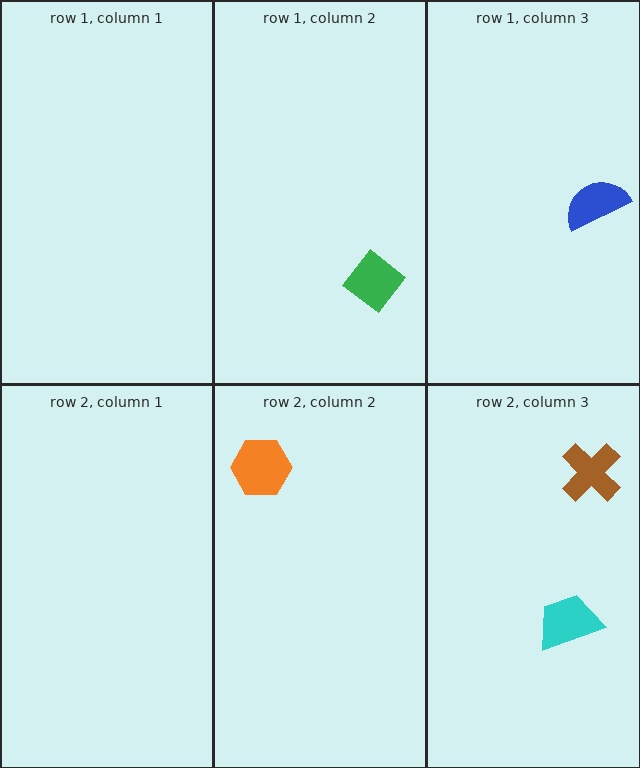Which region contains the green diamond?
The row 1, column 2 region.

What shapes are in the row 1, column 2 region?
The green diamond.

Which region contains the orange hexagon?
The row 2, column 2 region.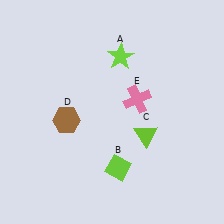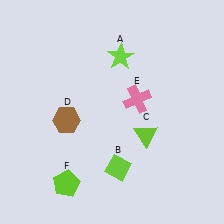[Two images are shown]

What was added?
A lime pentagon (F) was added in Image 2.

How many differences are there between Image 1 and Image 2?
There is 1 difference between the two images.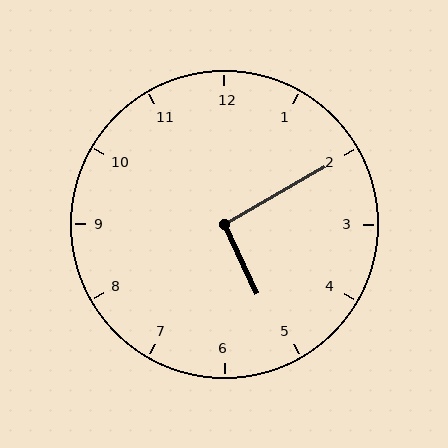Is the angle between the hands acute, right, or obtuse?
It is right.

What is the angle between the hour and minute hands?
Approximately 95 degrees.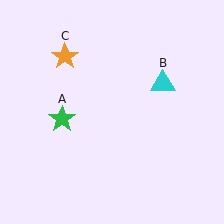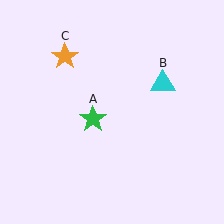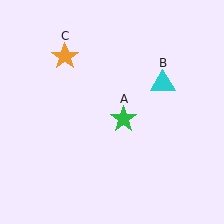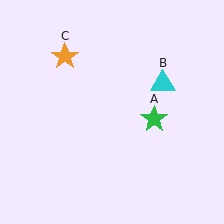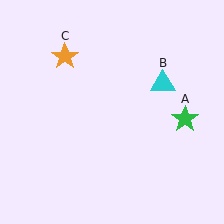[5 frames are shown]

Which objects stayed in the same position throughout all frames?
Cyan triangle (object B) and orange star (object C) remained stationary.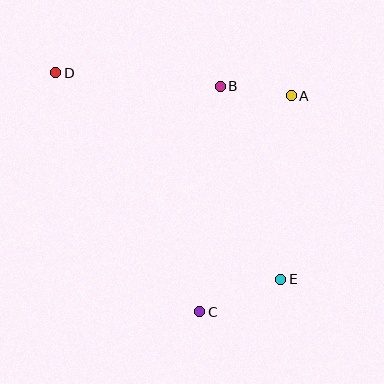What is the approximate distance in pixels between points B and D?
The distance between B and D is approximately 165 pixels.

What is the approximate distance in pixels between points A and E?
The distance between A and E is approximately 184 pixels.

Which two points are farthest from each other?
Points D and E are farthest from each other.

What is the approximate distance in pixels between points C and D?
The distance between C and D is approximately 279 pixels.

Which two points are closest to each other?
Points A and B are closest to each other.